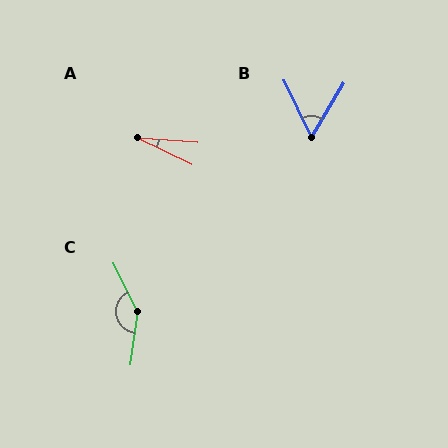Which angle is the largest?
C, at approximately 147 degrees.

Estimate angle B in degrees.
Approximately 57 degrees.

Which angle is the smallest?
A, at approximately 21 degrees.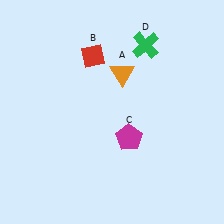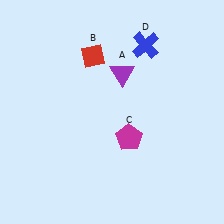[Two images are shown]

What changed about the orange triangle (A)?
In Image 1, A is orange. In Image 2, it changed to purple.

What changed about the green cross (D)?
In Image 1, D is green. In Image 2, it changed to blue.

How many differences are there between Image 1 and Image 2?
There are 2 differences between the two images.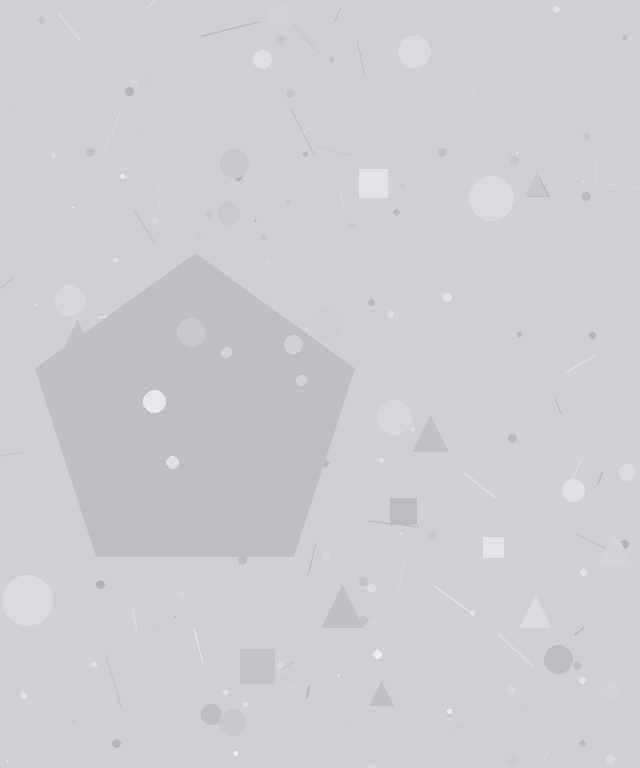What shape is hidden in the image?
A pentagon is hidden in the image.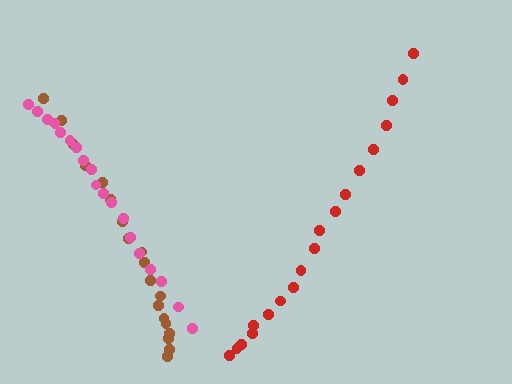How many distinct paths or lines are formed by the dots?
There are 3 distinct paths.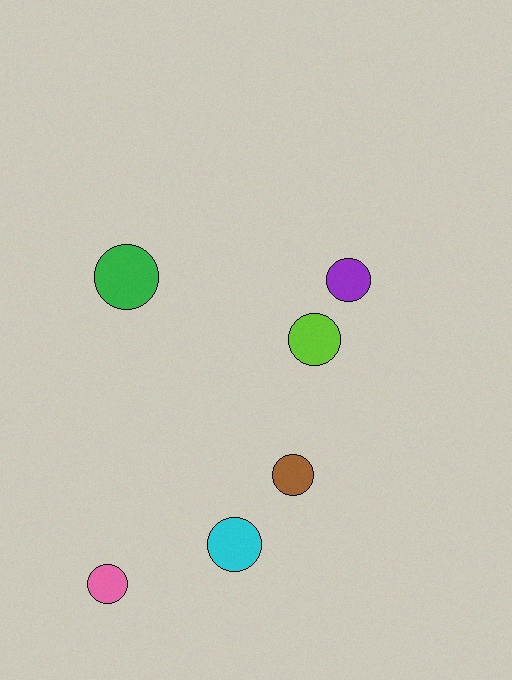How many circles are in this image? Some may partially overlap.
There are 6 circles.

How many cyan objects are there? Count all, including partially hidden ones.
There is 1 cyan object.